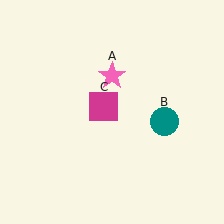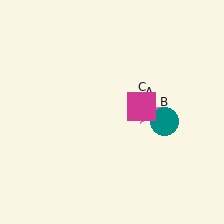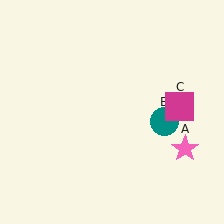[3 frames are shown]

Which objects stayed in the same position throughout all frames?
Teal circle (object B) remained stationary.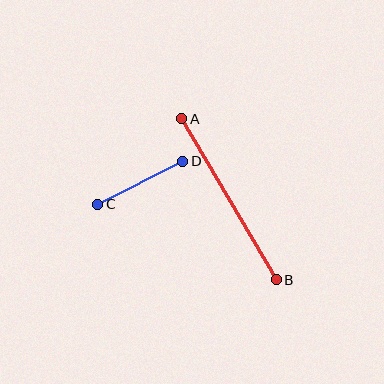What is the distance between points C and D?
The distance is approximately 95 pixels.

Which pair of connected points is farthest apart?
Points A and B are farthest apart.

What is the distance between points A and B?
The distance is approximately 187 pixels.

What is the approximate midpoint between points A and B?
The midpoint is at approximately (229, 199) pixels.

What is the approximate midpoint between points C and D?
The midpoint is at approximately (140, 183) pixels.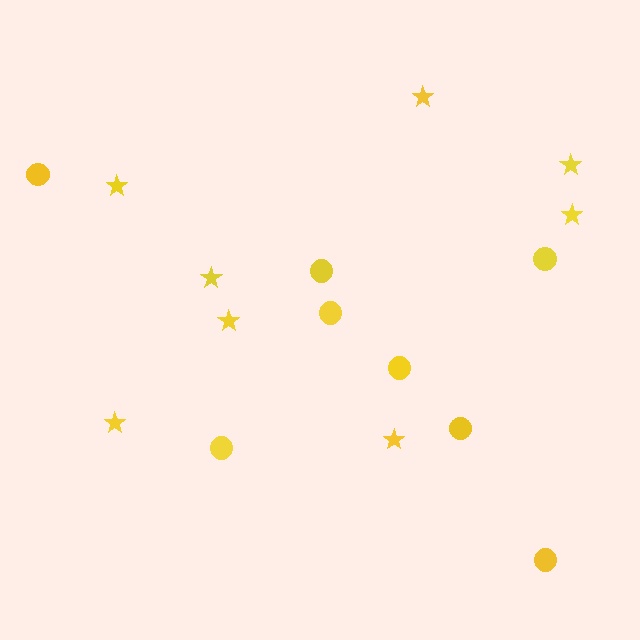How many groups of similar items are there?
There are 2 groups: one group of circles (8) and one group of stars (8).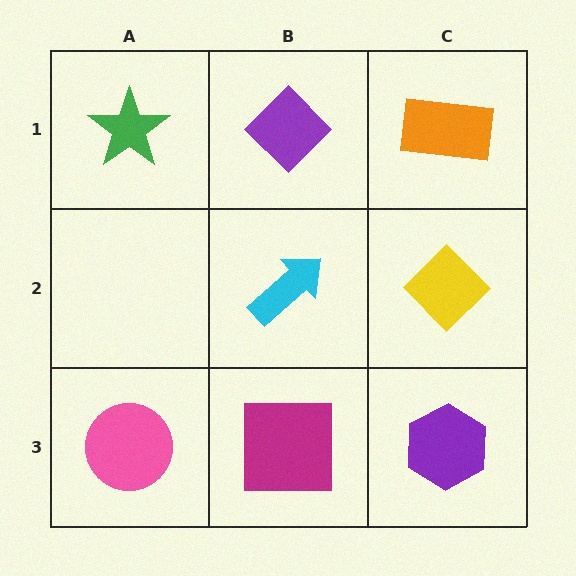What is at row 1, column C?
An orange rectangle.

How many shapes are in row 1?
3 shapes.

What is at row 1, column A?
A green star.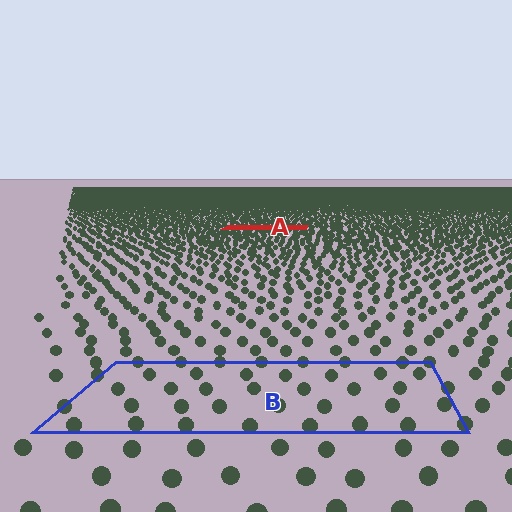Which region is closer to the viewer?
Region B is closer. The texture elements there are larger and more spread out.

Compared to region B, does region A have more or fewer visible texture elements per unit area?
Region A has more texture elements per unit area — they are packed more densely because it is farther away.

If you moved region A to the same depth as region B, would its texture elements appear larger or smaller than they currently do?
They would appear larger. At a closer depth, the same texture elements are projected at a bigger on-screen size.